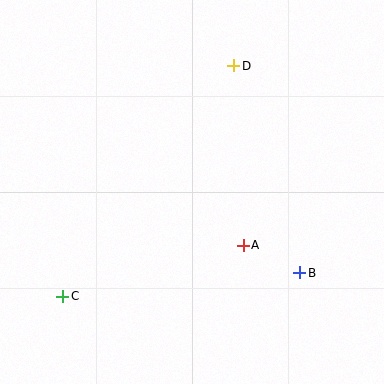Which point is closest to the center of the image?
Point A at (243, 245) is closest to the center.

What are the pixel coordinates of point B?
Point B is at (300, 273).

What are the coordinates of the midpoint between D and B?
The midpoint between D and B is at (267, 169).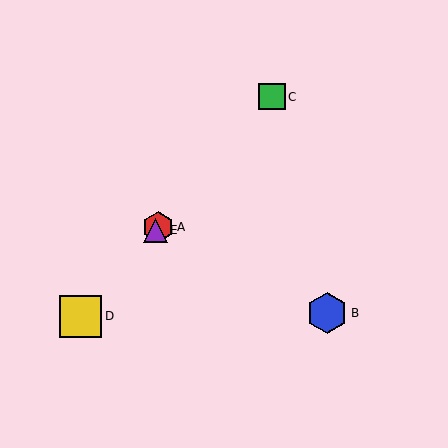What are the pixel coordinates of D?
Object D is at (80, 316).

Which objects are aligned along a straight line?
Objects A, C, D, E are aligned along a straight line.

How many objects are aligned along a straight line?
4 objects (A, C, D, E) are aligned along a straight line.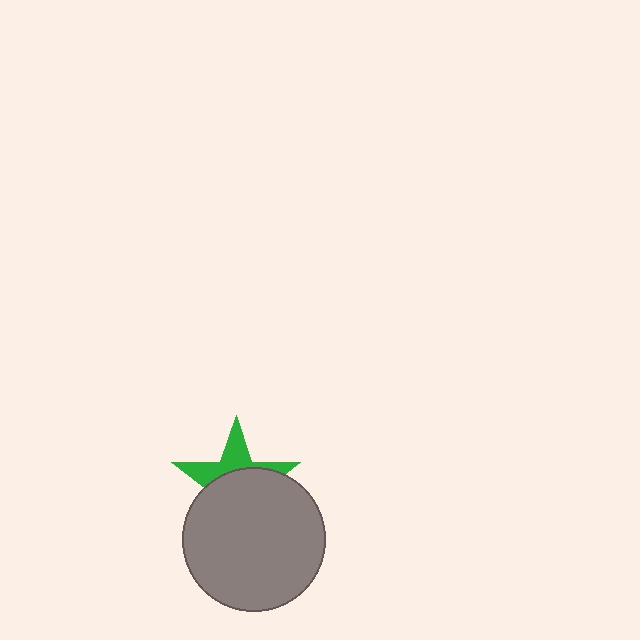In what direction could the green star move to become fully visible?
The green star could move up. That would shift it out from behind the gray circle entirely.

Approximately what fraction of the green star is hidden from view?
Roughly 61% of the green star is hidden behind the gray circle.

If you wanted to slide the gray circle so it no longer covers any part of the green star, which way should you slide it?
Slide it down — that is the most direct way to separate the two shapes.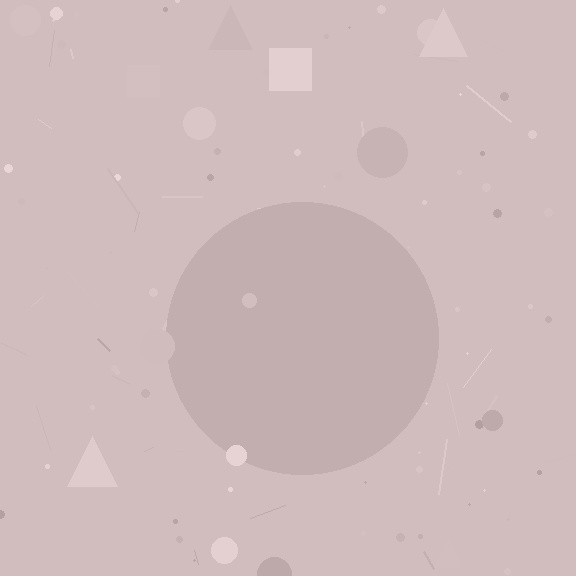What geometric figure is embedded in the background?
A circle is embedded in the background.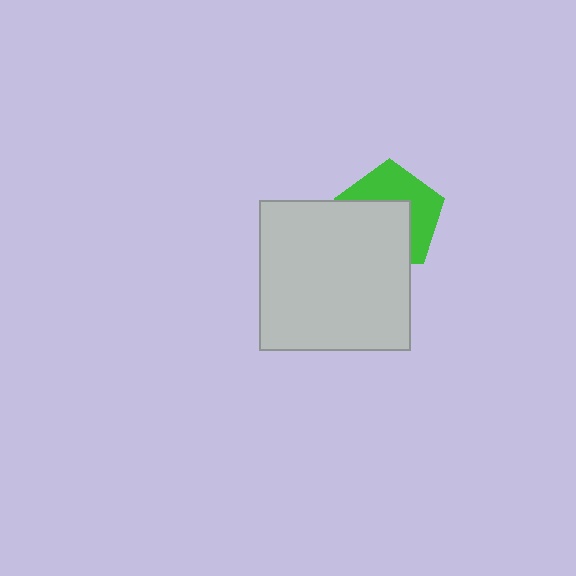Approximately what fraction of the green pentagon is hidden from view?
Roughly 53% of the green pentagon is hidden behind the light gray square.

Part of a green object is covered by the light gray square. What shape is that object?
It is a pentagon.